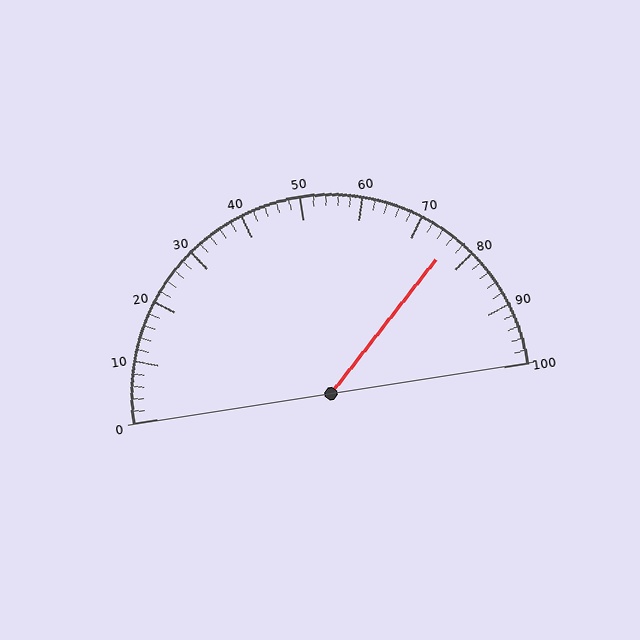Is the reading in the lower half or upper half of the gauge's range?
The reading is in the upper half of the range (0 to 100).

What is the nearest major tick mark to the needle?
The nearest major tick mark is 80.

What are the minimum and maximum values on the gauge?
The gauge ranges from 0 to 100.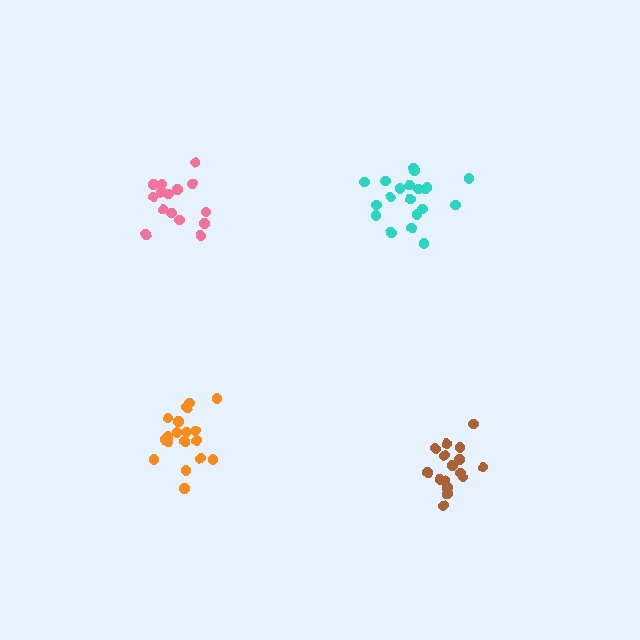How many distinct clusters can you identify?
There are 4 distinct clusters.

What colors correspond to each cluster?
The clusters are colored: orange, pink, brown, cyan.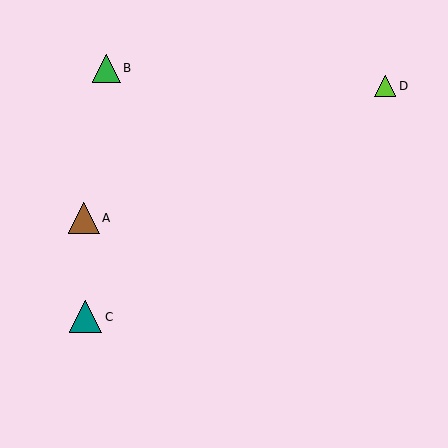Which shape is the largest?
The teal triangle (labeled C) is the largest.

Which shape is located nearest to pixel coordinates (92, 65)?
The green triangle (labeled B) at (106, 68) is nearest to that location.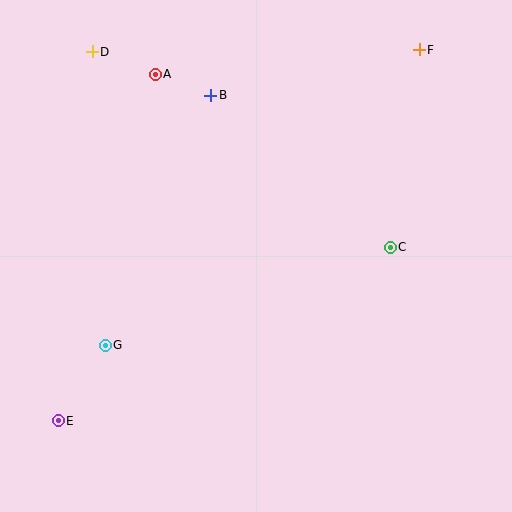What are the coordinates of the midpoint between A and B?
The midpoint between A and B is at (183, 85).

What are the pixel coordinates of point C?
Point C is at (390, 247).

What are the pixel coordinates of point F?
Point F is at (419, 50).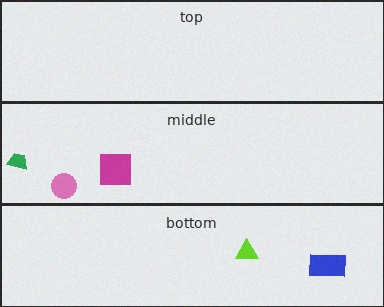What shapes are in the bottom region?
The lime triangle, the blue rectangle.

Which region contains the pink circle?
The middle region.